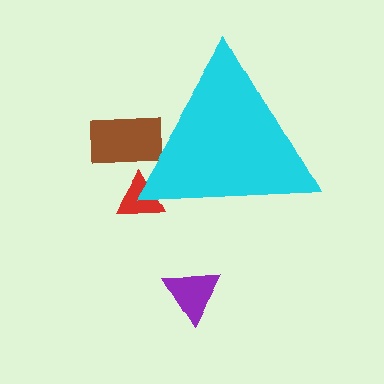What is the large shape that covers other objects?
A cyan triangle.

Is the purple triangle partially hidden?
No, the purple triangle is fully visible.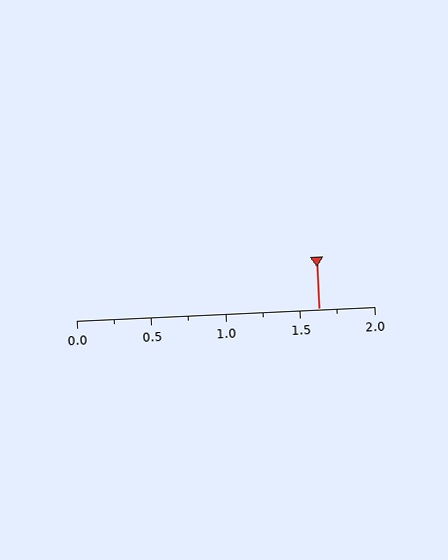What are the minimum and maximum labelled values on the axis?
The axis runs from 0.0 to 2.0.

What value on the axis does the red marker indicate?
The marker indicates approximately 1.62.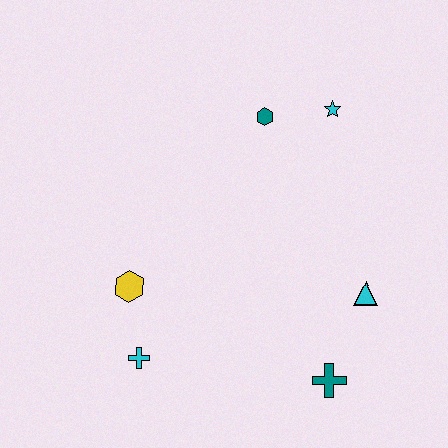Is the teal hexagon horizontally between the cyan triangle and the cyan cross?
Yes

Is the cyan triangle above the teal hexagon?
No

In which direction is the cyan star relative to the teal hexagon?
The cyan star is to the right of the teal hexagon.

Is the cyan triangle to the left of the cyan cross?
No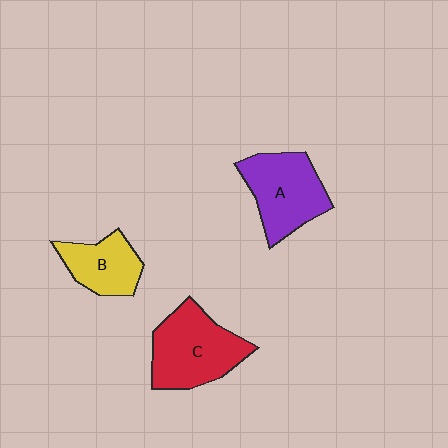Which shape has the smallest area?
Shape B (yellow).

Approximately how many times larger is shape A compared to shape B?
Approximately 1.4 times.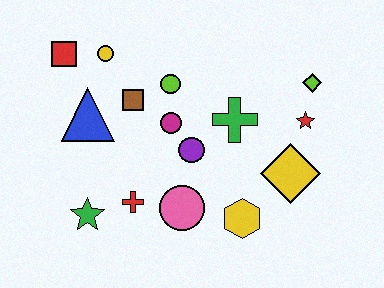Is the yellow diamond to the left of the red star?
Yes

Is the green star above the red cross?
No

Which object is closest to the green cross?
The purple circle is closest to the green cross.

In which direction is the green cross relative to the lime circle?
The green cross is to the right of the lime circle.